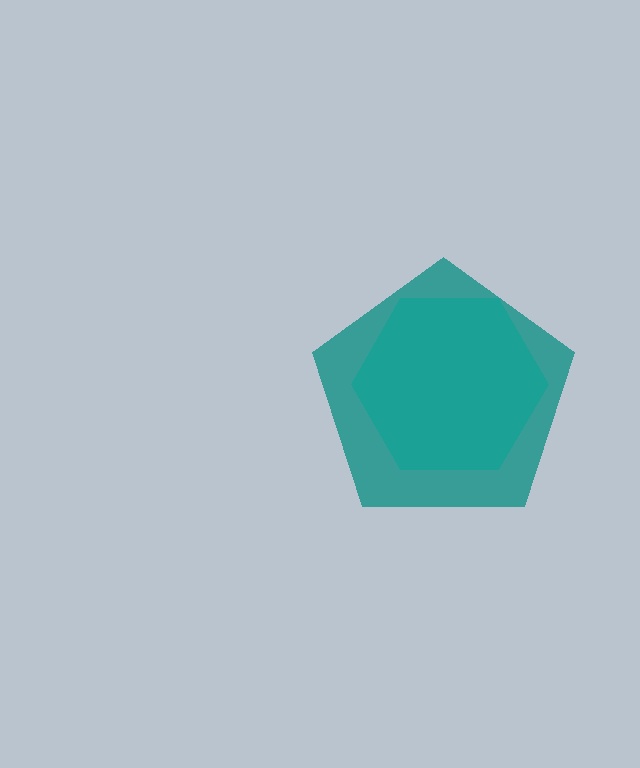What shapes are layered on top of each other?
The layered shapes are: a cyan hexagon, a teal pentagon.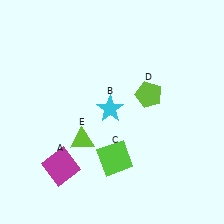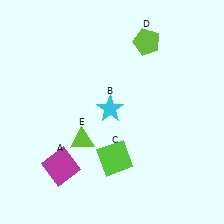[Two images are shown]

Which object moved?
The lime pentagon (D) moved up.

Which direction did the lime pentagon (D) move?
The lime pentagon (D) moved up.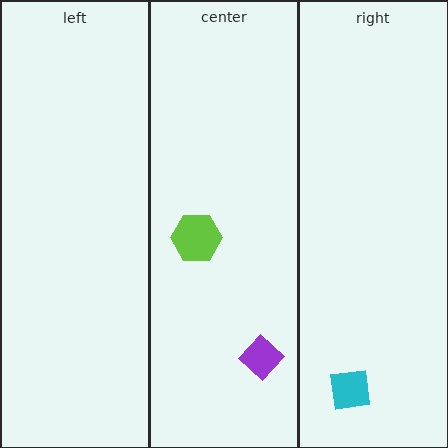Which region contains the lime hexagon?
The center region.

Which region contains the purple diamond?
The center region.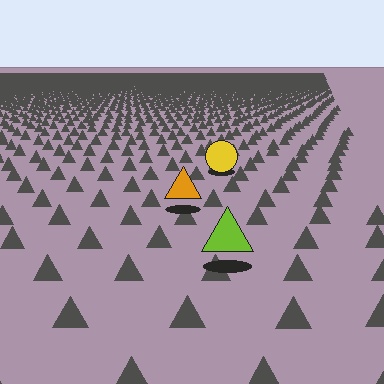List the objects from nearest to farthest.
From nearest to farthest: the lime triangle, the orange triangle, the yellow circle.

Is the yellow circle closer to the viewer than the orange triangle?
No. The orange triangle is closer — you can tell from the texture gradient: the ground texture is coarser near it.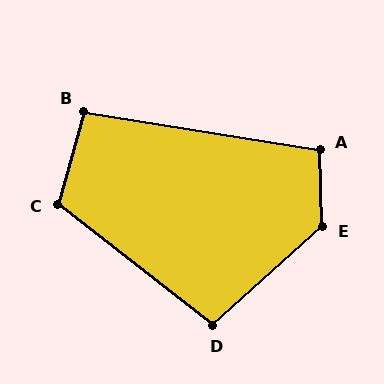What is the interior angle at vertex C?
Approximately 112 degrees (obtuse).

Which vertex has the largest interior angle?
E, at approximately 130 degrees.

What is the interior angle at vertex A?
Approximately 101 degrees (obtuse).